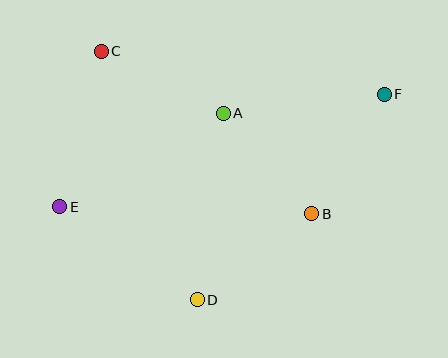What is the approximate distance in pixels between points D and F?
The distance between D and F is approximately 278 pixels.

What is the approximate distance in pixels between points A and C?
The distance between A and C is approximately 137 pixels.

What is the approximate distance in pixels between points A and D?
The distance between A and D is approximately 189 pixels.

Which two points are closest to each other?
Points A and B are closest to each other.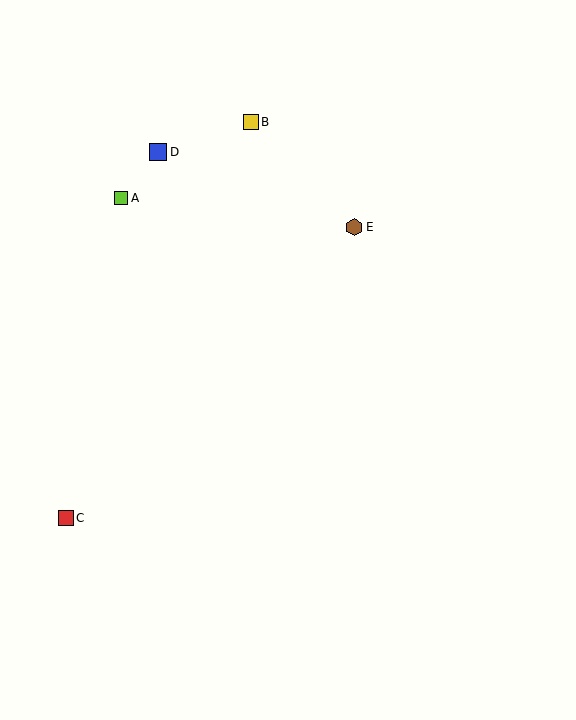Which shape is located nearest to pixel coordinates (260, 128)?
The yellow square (labeled B) at (251, 122) is nearest to that location.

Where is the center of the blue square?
The center of the blue square is at (158, 152).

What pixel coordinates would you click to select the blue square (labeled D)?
Click at (158, 152) to select the blue square D.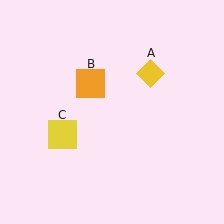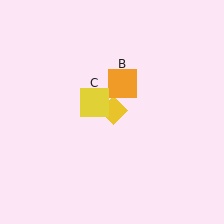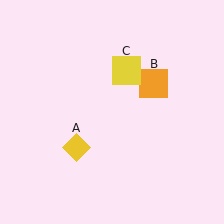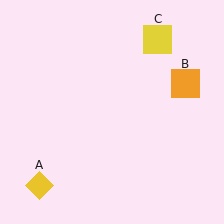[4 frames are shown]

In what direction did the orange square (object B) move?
The orange square (object B) moved right.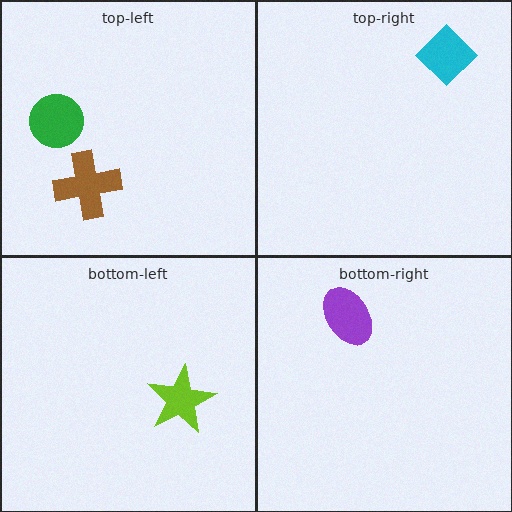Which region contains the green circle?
The top-left region.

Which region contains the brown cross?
The top-left region.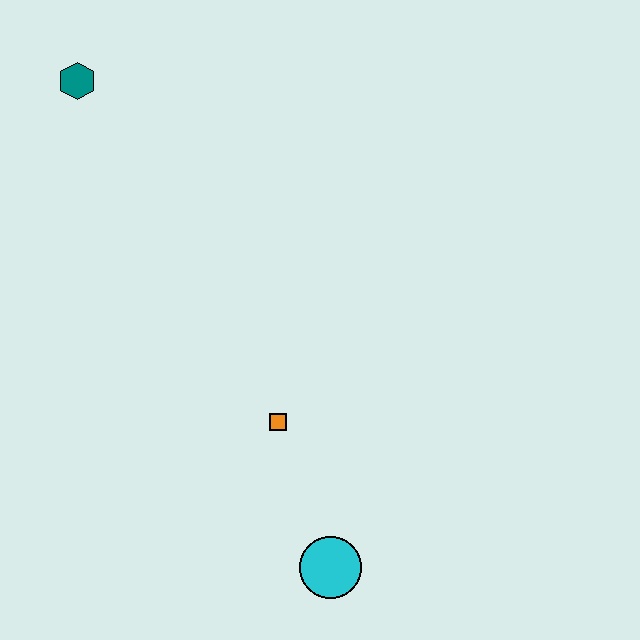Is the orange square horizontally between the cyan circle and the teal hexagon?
Yes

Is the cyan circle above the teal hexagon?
No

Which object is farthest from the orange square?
The teal hexagon is farthest from the orange square.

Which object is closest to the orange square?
The cyan circle is closest to the orange square.